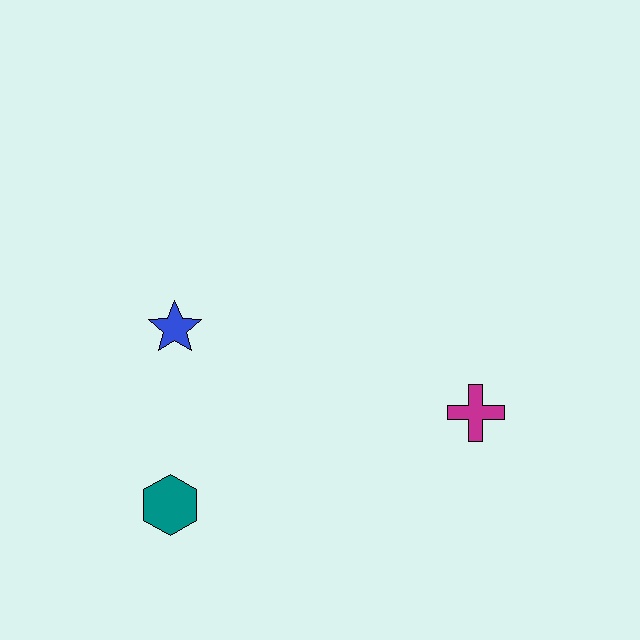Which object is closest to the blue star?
The teal hexagon is closest to the blue star.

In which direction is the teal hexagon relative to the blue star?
The teal hexagon is below the blue star.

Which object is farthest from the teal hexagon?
The magenta cross is farthest from the teal hexagon.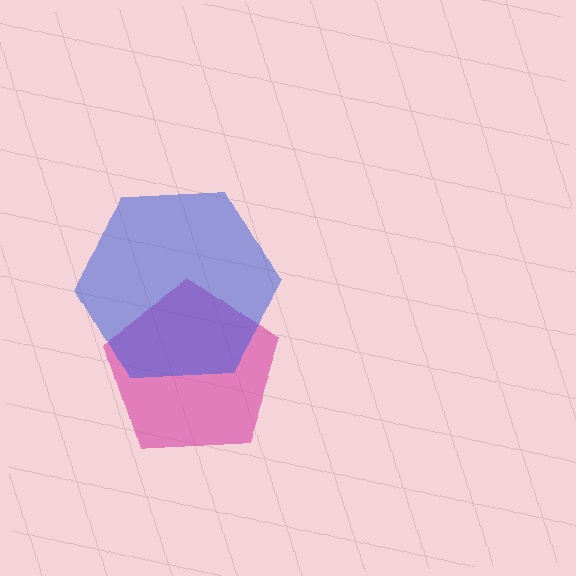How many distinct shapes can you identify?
There are 2 distinct shapes: a magenta pentagon, a blue hexagon.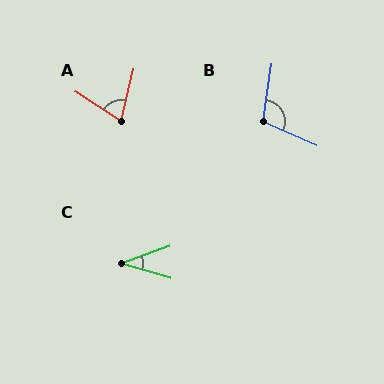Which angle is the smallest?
C, at approximately 36 degrees.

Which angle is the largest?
B, at approximately 105 degrees.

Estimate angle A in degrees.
Approximately 70 degrees.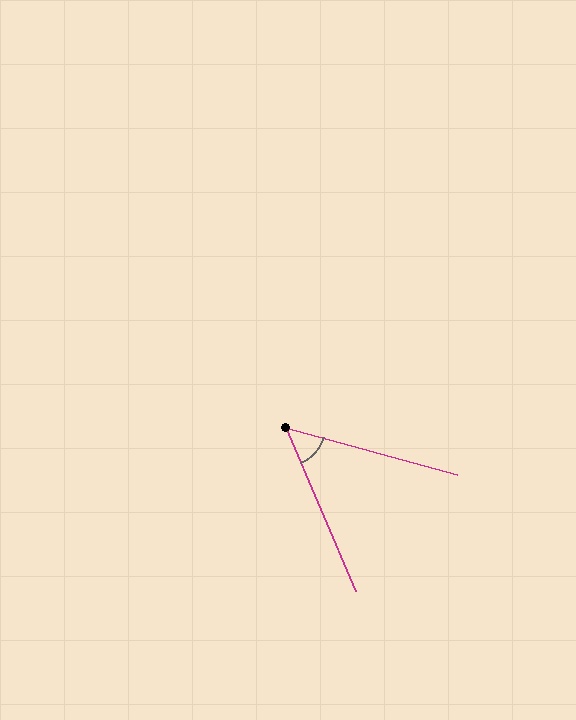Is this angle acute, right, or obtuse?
It is acute.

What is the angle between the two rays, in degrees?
Approximately 52 degrees.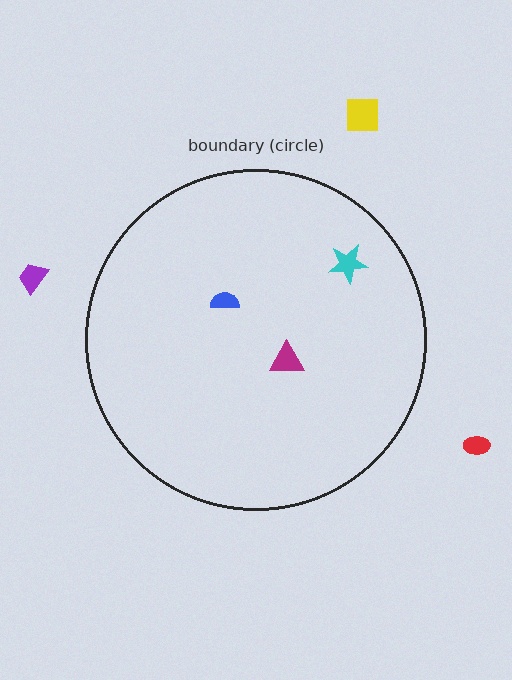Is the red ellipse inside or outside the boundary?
Outside.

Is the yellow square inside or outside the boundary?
Outside.